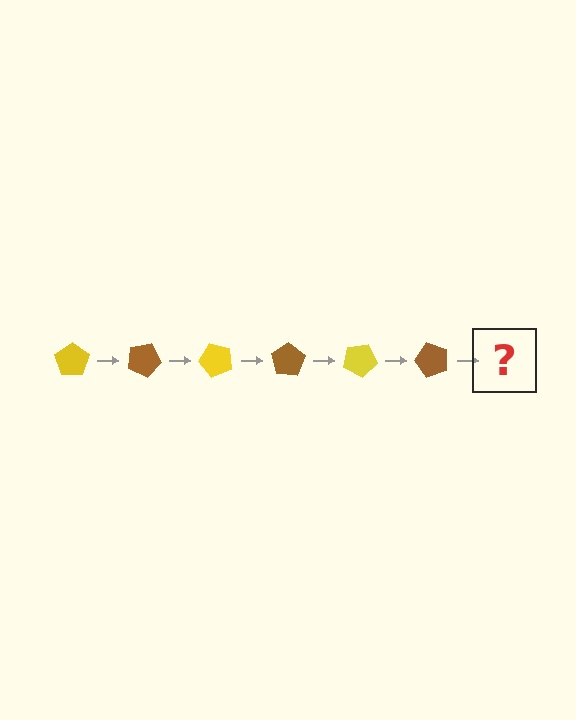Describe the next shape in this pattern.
It should be a yellow pentagon, rotated 150 degrees from the start.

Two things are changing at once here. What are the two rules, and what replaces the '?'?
The two rules are that it rotates 25 degrees each step and the color cycles through yellow and brown. The '?' should be a yellow pentagon, rotated 150 degrees from the start.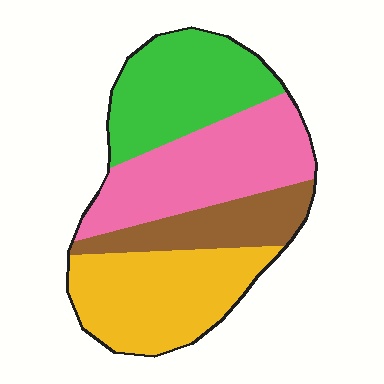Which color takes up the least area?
Brown, at roughly 15%.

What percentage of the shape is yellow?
Yellow covers around 30% of the shape.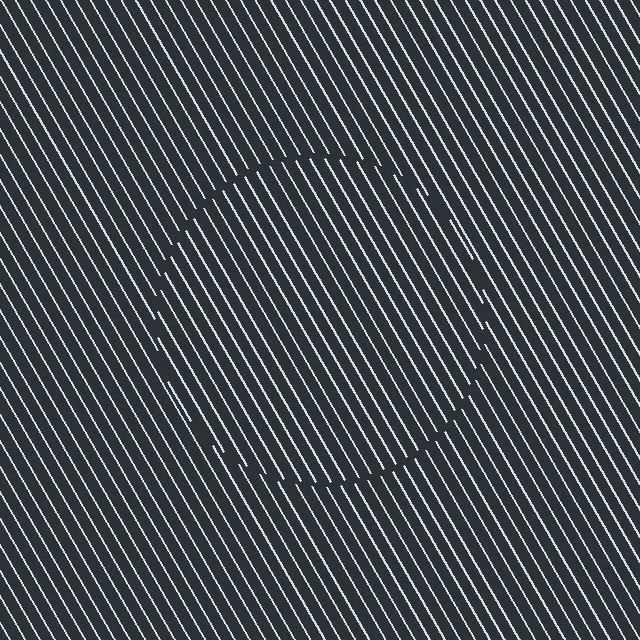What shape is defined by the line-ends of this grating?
An illusory circle. The interior of the shape contains the same grating, shifted by half a period — the contour is defined by the phase discontinuity where line-ends from the inner and outer gratings abut.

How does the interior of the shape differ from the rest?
The interior of the shape contains the same grating, shifted by half a period — the contour is defined by the phase discontinuity where line-ends from the inner and outer gratings abut.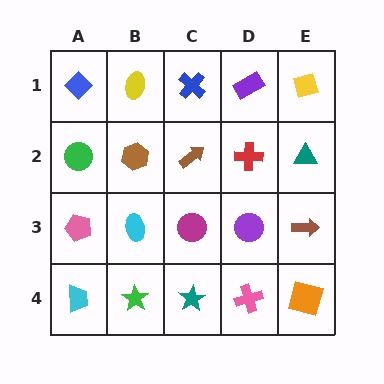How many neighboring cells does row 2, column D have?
4.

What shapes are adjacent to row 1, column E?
A teal triangle (row 2, column E), a purple rectangle (row 1, column D).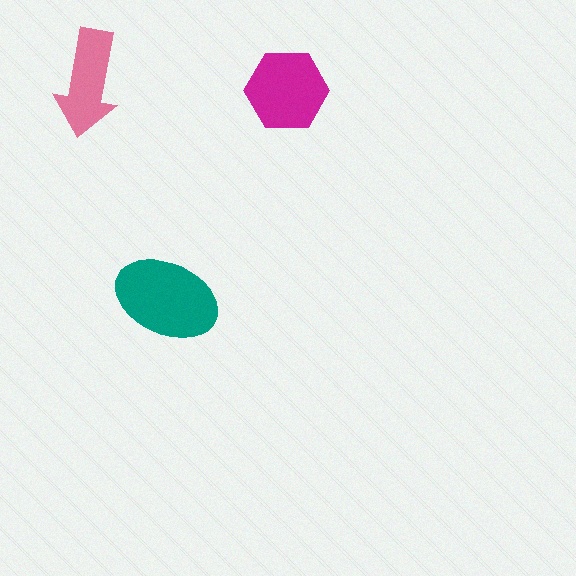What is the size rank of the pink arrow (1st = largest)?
3rd.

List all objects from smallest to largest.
The pink arrow, the magenta hexagon, the teal ellipse.